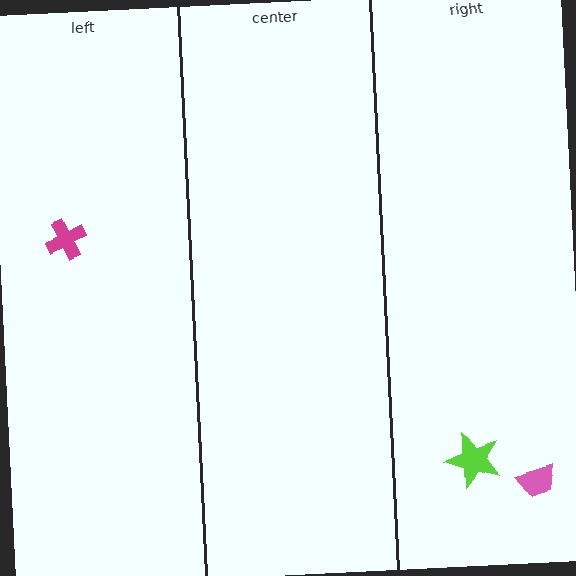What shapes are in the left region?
The magenta cross.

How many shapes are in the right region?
2.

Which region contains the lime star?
The right region.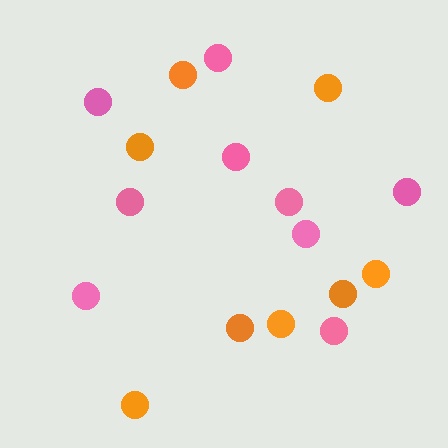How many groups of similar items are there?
There are 2 groups: one group of pink circles (9) and one group of orange circles (8).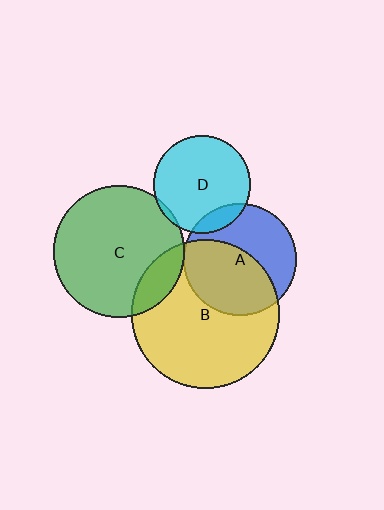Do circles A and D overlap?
Yes.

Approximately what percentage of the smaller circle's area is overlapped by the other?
Approximately 10%.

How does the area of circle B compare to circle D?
Approximately 2.3 times.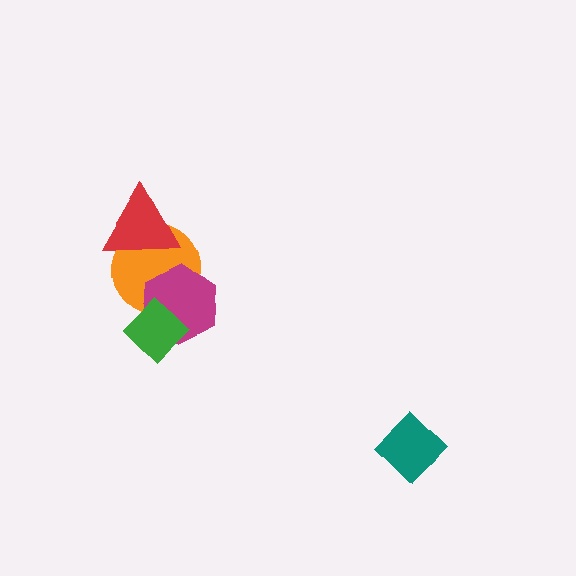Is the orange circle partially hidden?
Yes, it is partially covered by another shape.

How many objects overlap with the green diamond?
2 objects overlap with the green diamond.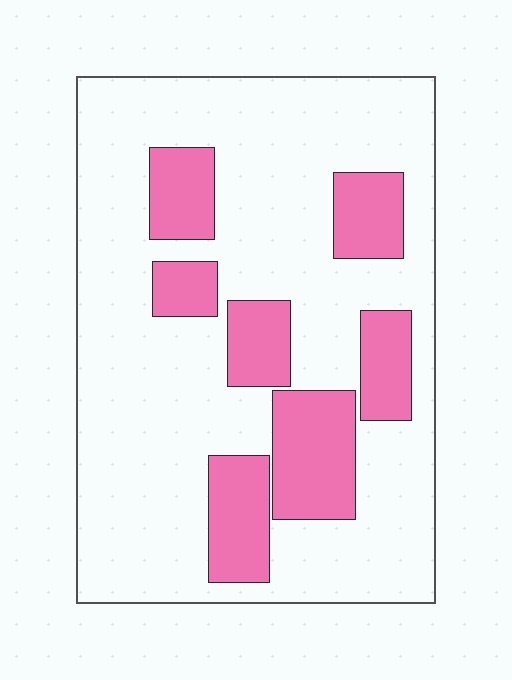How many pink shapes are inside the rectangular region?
7.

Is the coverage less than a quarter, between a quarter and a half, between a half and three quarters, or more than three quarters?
Less than a quarter.